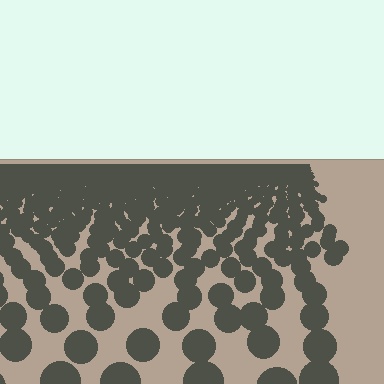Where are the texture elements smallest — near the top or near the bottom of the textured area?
Near the top.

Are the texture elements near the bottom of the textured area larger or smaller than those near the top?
Larger. Near the bottom, elements are closer to the viewer and appear at a bigger on-screen size.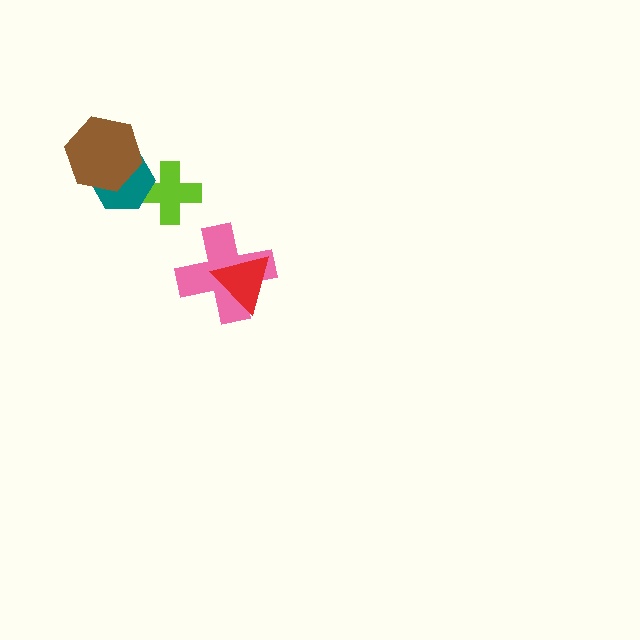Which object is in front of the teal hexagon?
The brown hexagon is in front of the teal hexagon.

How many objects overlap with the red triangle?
1 object overlaps with the red triangle.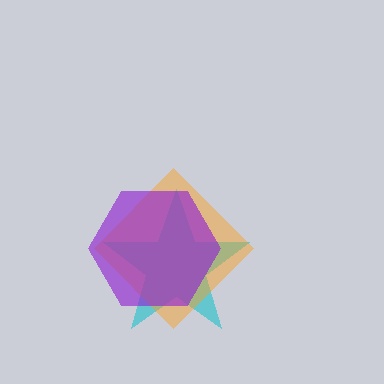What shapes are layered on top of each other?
The layered shapes are: a cyan star, an orange diamond, a purple hexagon.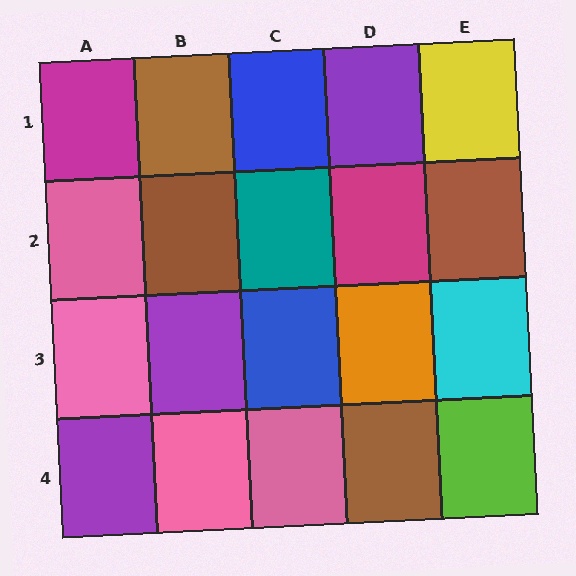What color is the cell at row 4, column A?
Purple.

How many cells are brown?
4 cells are brown.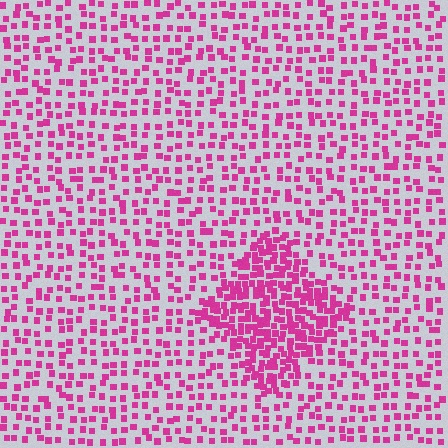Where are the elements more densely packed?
The elements are more densely packed inside the diamond boundary.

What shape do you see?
I see a diamond.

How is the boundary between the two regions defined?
The boundary is defined by a change in element density (approximately 2.3x ratio). All elements are the same color, size, and shape.